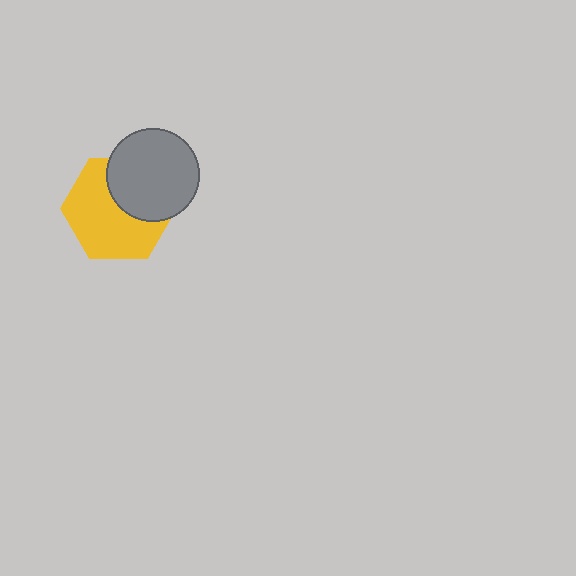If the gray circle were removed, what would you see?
You would see the complete yellow hexagon.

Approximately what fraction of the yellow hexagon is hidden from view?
Roughly 37% of the yellow hexagon is hidden behind the gray circle.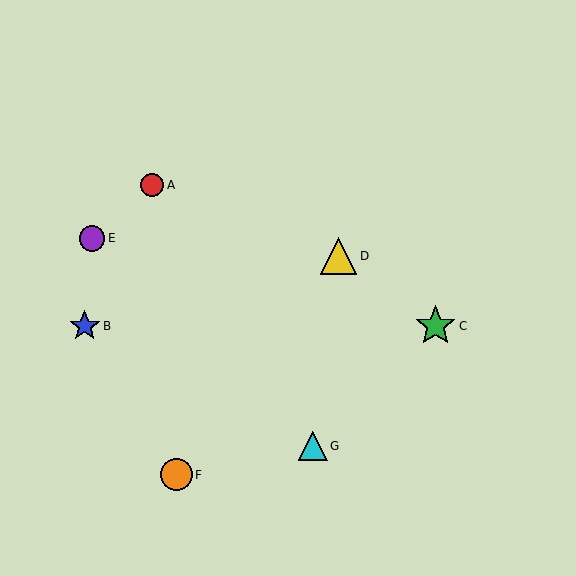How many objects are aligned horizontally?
2 objects (B, C) are aligned horizontally.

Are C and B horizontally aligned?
Yes, both are at y≈326.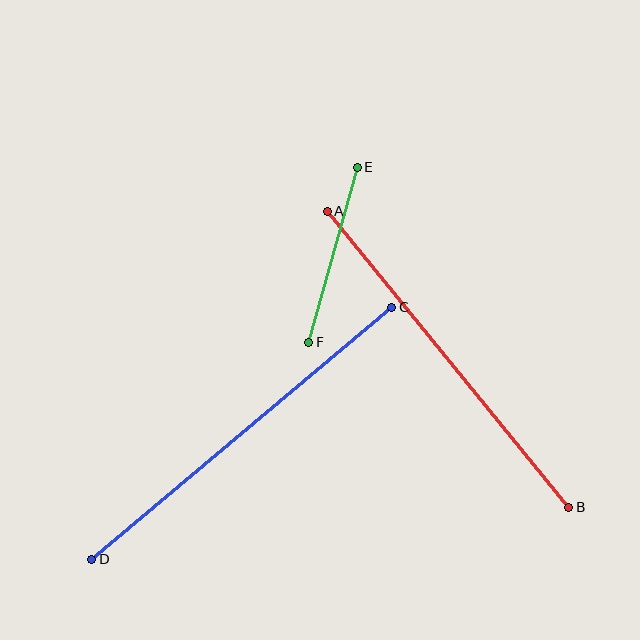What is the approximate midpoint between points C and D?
The midpoint is at approximately (242, 433) pixels.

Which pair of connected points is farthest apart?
Points C and D are farthest apart.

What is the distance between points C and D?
The distance is approximately 392 pixels.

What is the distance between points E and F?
The distance is approximately 182 pixels.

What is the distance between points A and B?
The distance is approximately 382 pixels.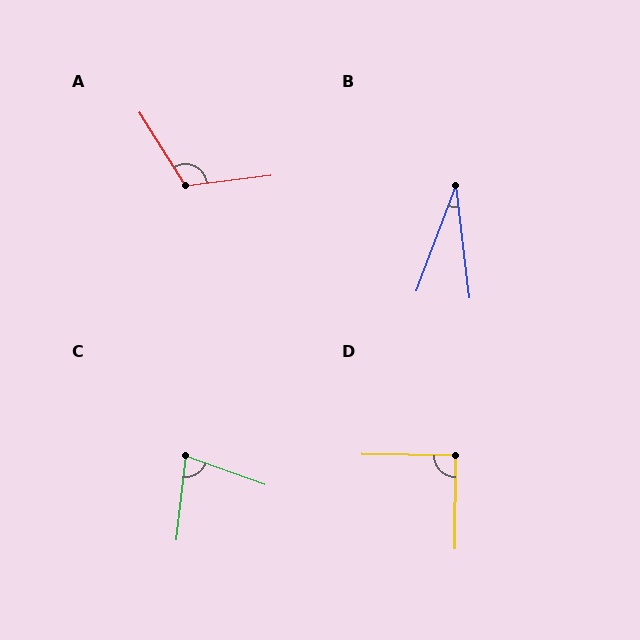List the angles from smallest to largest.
B (27°), C (77°), D (91°), A (115°).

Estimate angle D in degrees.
Approximately 91 degrees.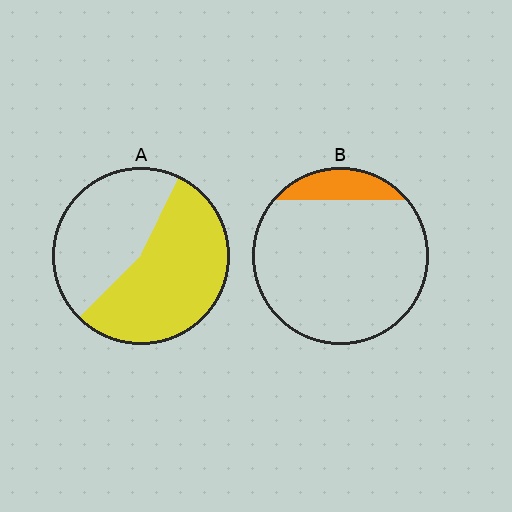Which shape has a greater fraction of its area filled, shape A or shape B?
Shape A.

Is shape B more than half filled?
No.